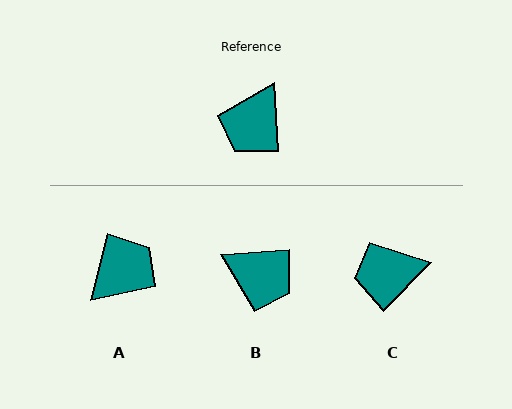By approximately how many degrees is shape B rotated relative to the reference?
Approximately 91 degrees counter-clockwise.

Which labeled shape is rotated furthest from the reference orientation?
A, about 163 degrees away.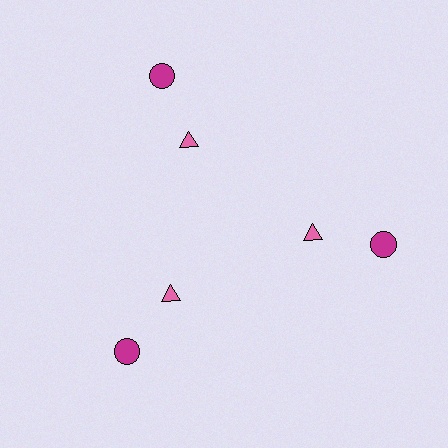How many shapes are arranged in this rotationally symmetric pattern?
There are 6 shapes, arranged in 3 groups of 2.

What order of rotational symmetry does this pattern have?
This pattern has 3-fold rotational symmetry.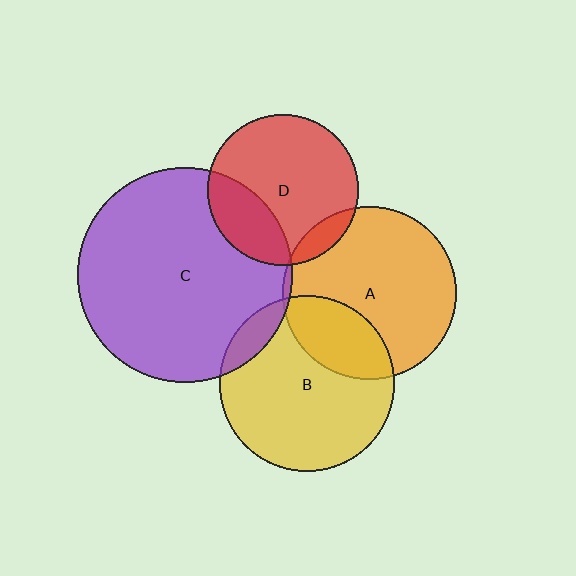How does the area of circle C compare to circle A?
Approximately 1.5 times.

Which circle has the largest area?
Circle C (purple).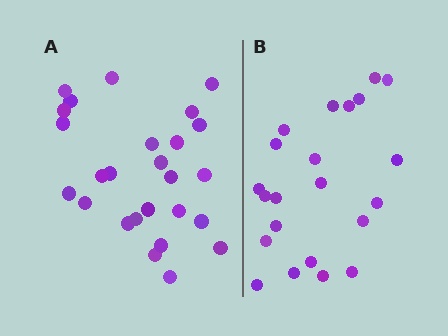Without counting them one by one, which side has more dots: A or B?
Region A (the left region) has more dots.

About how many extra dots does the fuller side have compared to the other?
Region A has about 4 more dots than region B.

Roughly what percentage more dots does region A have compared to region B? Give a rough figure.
About 20% more.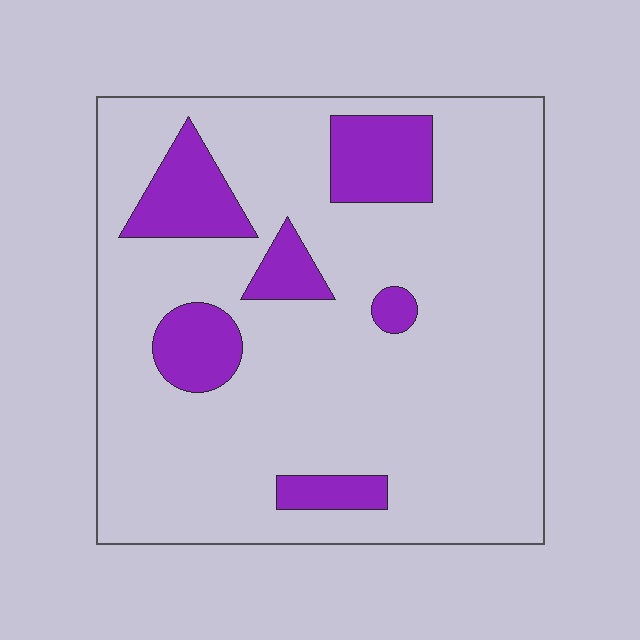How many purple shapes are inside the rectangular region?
6.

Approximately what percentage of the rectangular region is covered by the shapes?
Approximately 15%.